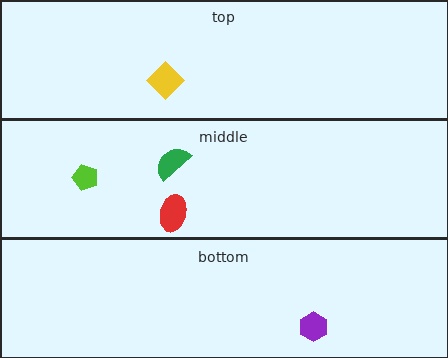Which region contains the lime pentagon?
The middle region.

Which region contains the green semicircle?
The middle region.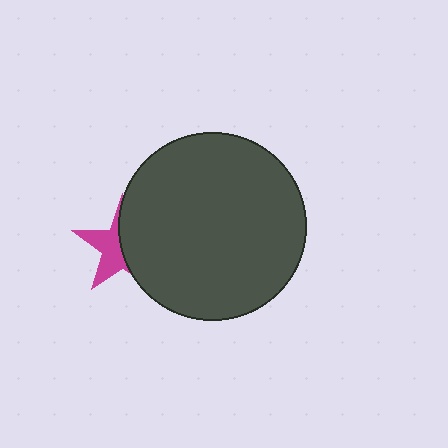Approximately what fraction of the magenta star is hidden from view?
Roughly 54% of the magenta star is hidden behind the dark gray circle.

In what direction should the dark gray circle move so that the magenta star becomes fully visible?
The dark gray circle should move right. That is the shortest direction to clear the overlap and leave the magenta star fully visible.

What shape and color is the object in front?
The object in front is a dark gray circle.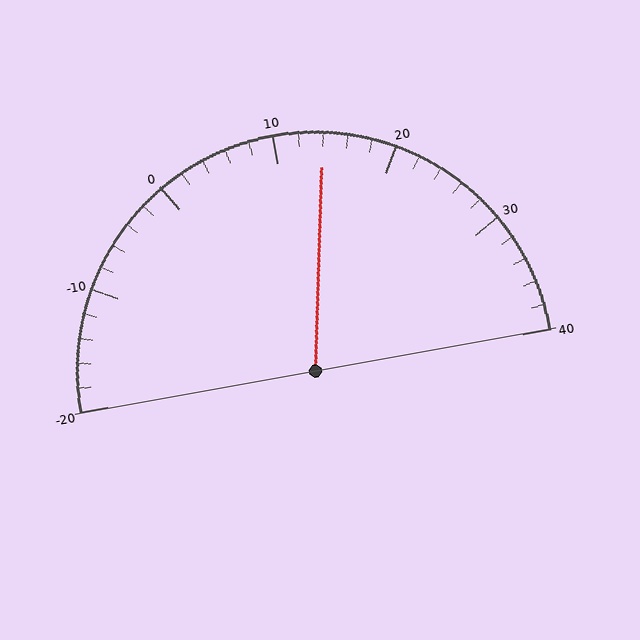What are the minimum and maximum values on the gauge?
The gauge ranges from -20 to 40.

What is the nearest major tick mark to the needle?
The nearest major tick mark is 10.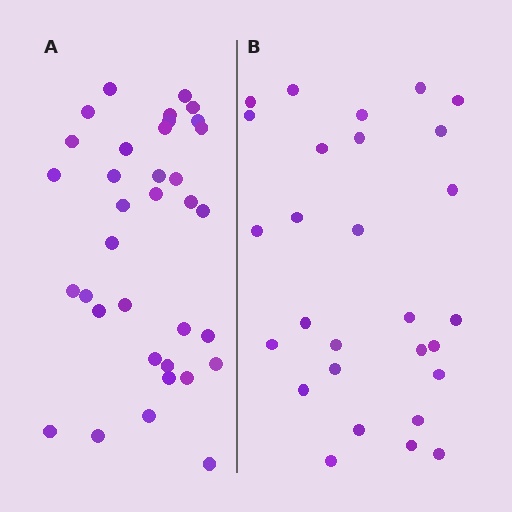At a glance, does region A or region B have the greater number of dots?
Region A (the left region) has more dots.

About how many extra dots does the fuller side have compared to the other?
Region A has roughly 8 or so more dots than region B.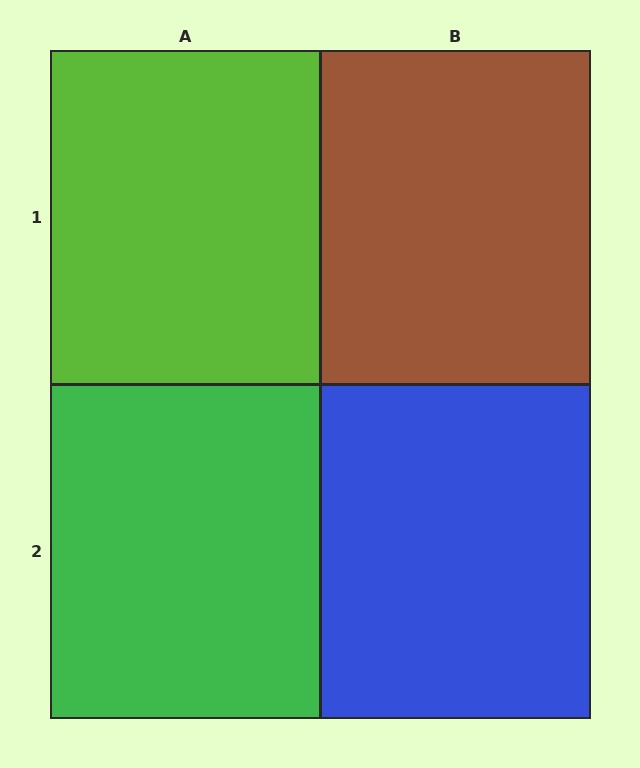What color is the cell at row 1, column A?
Lime.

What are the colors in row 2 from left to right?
Green, blue.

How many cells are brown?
1 cell is brown.